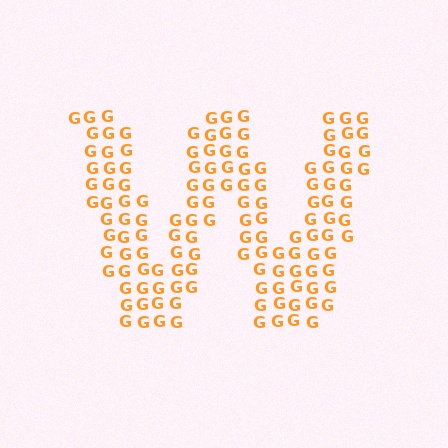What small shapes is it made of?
It is made of small letter G's.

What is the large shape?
The large shape is the letter W.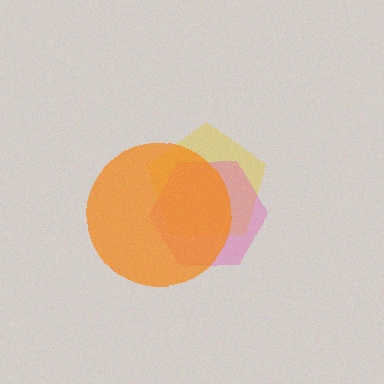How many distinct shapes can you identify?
There are 3 distinct shapes: a yellow pentagon, a pink hexagon, an orange circle.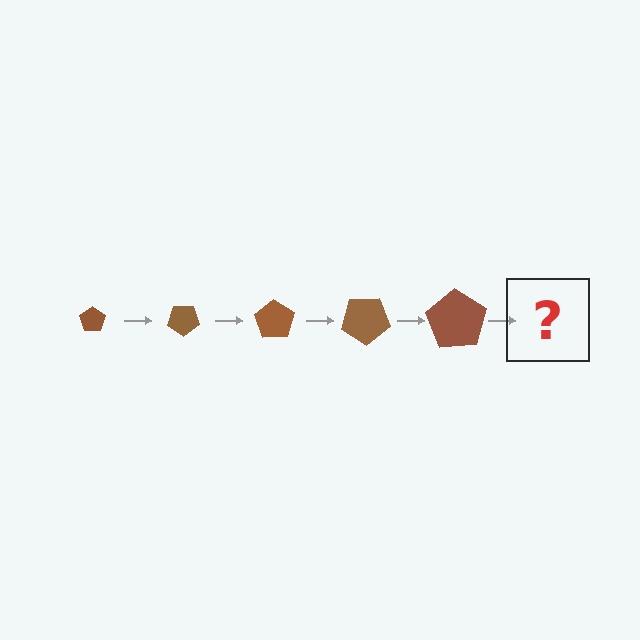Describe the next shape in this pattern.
It should be a pentagon, larger than the previous one and rotated 175 degrees from the start.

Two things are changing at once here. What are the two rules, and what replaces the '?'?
The two rules are that the pentagon grows larger each step and it rotates 35 degrees each step. The '?' should be a pentagon, larger than the previous one and rotated 175 degrees from the start.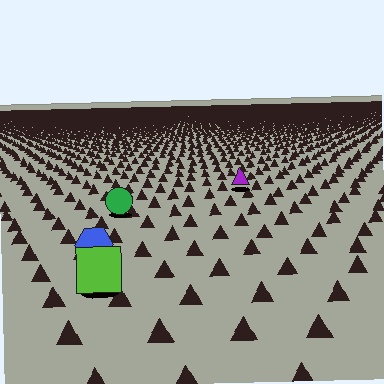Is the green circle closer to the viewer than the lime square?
No. The lime square is closer — you can tell from the texture gradient: the ground texture is coarser near it.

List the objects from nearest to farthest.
From nearest to farthest: the lime square, the blue hexagon, the green circle, the purple triangle.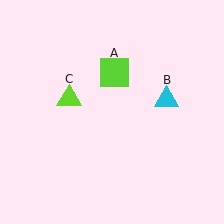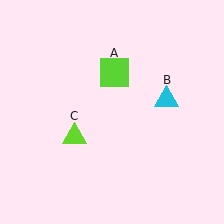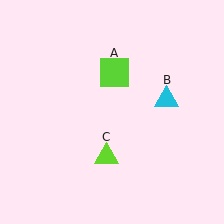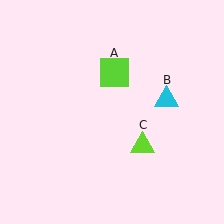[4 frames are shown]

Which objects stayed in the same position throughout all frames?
Lime square (object A) and cyan triangle (object B) remained stationary.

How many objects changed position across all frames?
1 object changed position: lime triangle (object C).